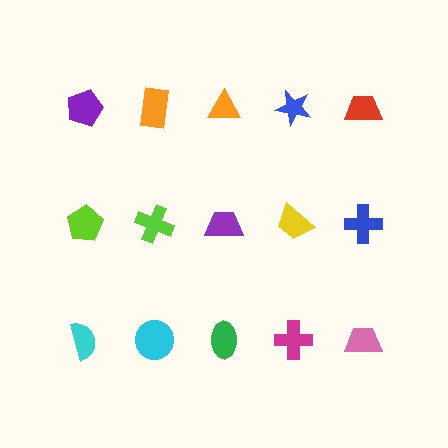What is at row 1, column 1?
A purple pentagon.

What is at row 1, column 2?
An orange rectangle.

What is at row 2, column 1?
A lime pentagon.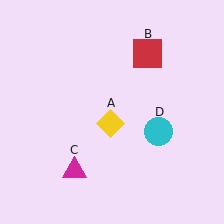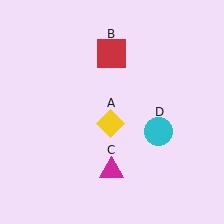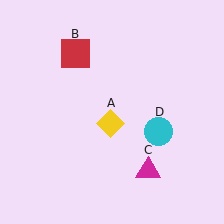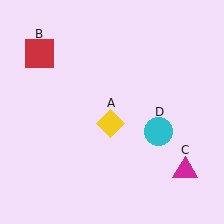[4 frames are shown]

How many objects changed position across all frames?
2 objects changed position: red square (object B), magenta triangle (object C).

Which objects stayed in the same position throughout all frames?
Yellow diamond (object A) and cyan circle (object D) remained stationary.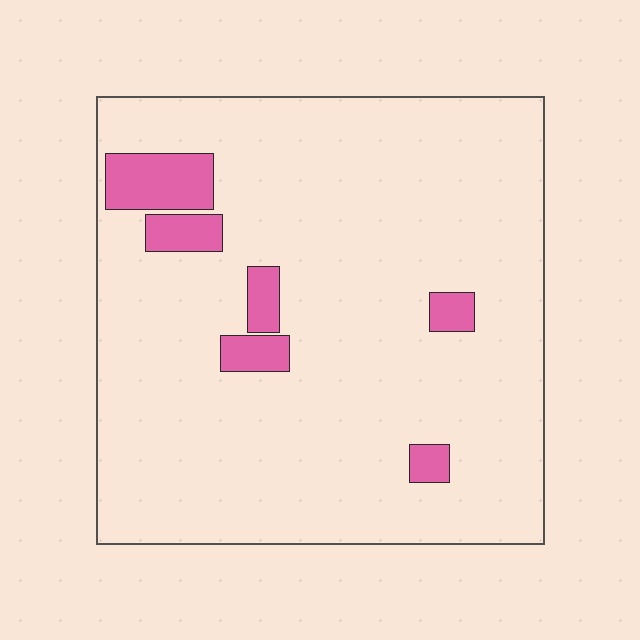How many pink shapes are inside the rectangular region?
6.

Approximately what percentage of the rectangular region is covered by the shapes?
Approximately 10%.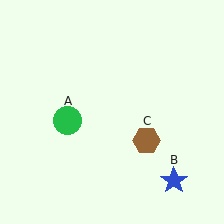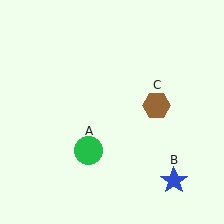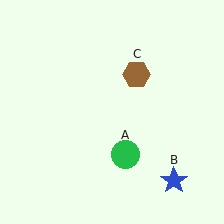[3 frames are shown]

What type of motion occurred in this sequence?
The green circle (object A), brown hexagon (object C) rotated counterclockwise around the center of the scene.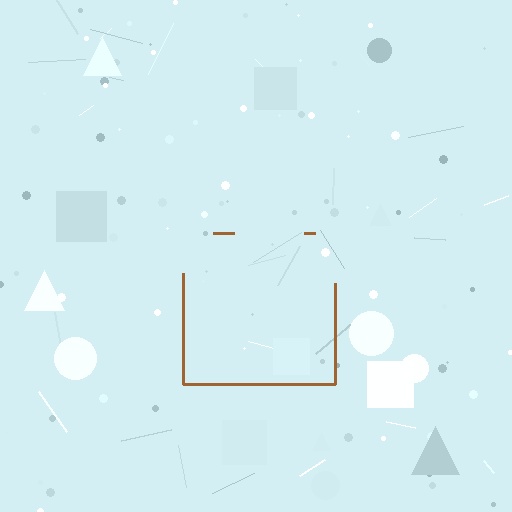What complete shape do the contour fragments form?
The contour fragments form a square.